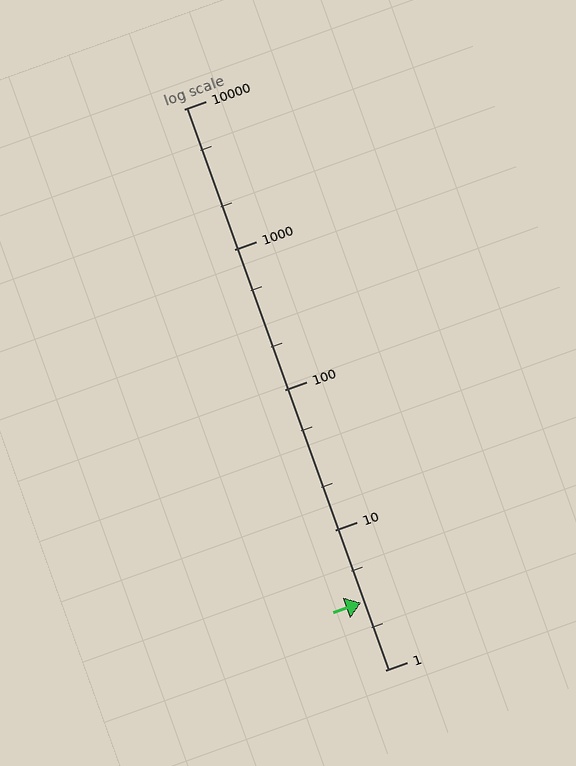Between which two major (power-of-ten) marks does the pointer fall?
The pointer is between 1 and 10.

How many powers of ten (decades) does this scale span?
The scale spans 4 decades, from 1 to 10000.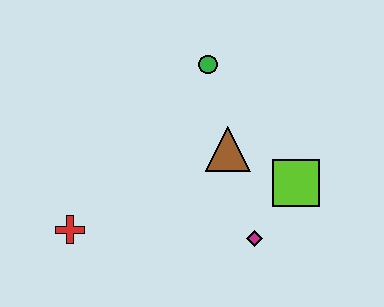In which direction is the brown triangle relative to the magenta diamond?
The brown triangle is above the magenta diamond.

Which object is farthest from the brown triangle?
The red cross is farthest from the brown triangle.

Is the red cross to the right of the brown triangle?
No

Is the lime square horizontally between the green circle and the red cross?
No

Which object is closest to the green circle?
The brown triangle is closest to the green circle.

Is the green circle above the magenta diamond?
Yes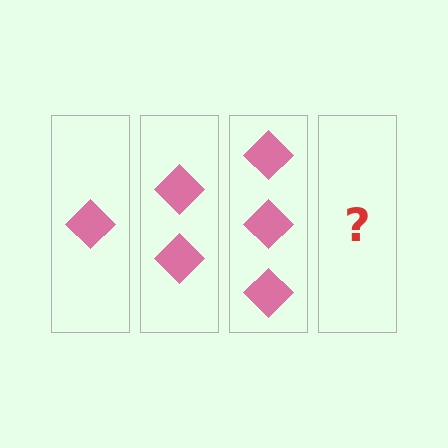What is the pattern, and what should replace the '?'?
The pattern is that each step adds one more diamond. The '?' should be 4 diamonds.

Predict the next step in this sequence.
The next step is 4 diamonds.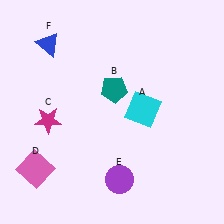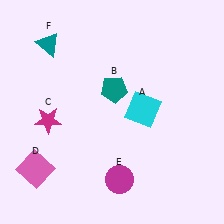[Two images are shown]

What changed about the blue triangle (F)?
In Image 1, F is blue. In Image 2, it changed to teal.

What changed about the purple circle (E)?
In Image 1, E is purple. In Image 2, it changed to magenta.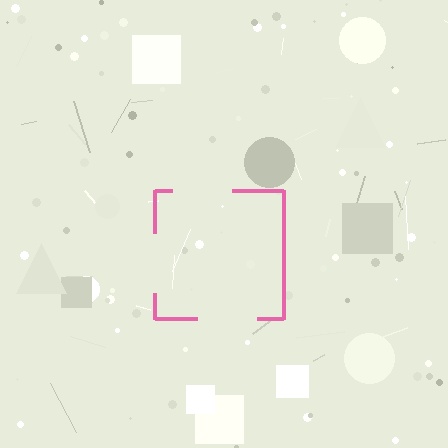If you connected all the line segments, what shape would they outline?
They would outline a square.